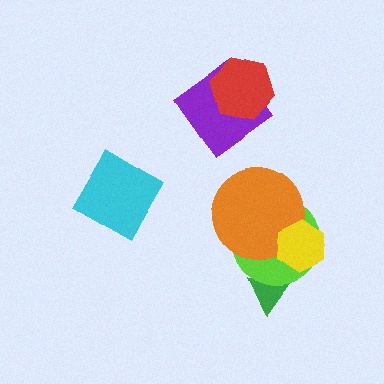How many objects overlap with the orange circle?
2 objects overlap with the orange circle.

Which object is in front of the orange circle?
The yellow hexagon is in front of the orange circle.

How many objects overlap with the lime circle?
3 objects overlap with the lime circle.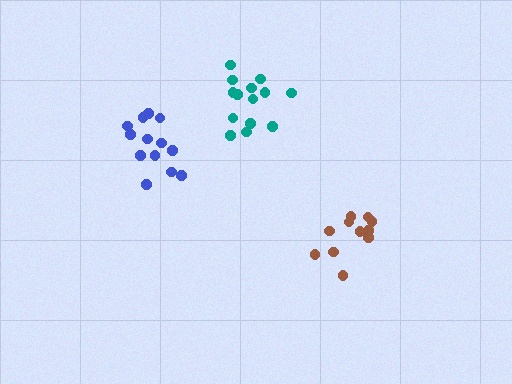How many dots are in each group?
Group 1: 13 dots, Group 2: 11 dots, Group 3: 14 dots (38 total).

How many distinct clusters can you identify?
There are 3 distinct clusters.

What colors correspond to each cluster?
The clusters are colored: blue, brown, teal.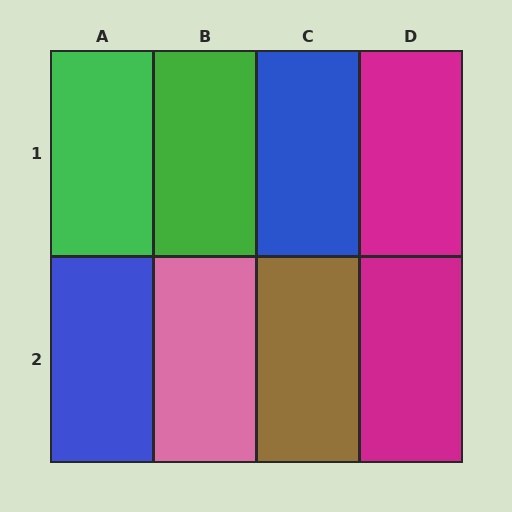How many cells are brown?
1 cell is brown.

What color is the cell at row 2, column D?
Magenta.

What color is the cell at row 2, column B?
Pink.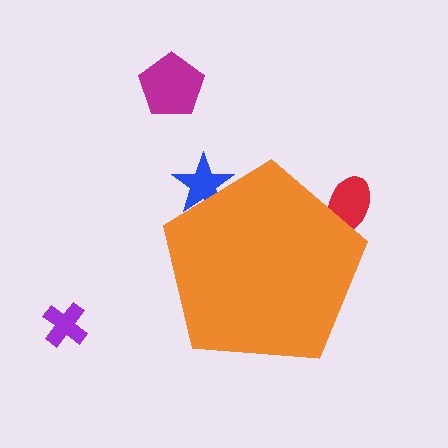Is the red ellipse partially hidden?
Yes, the red ellipse is partially hidden behind the orange pentagon.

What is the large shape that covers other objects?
An orange pentagon.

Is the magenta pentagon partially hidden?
No, the magenta pentagon is fully visible.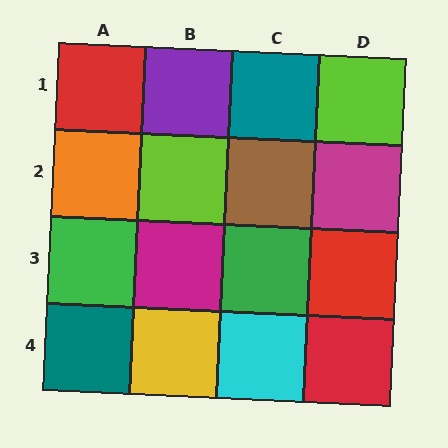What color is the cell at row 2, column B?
Lime.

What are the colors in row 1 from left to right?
Red, purple, teal, lime.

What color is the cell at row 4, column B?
Yellow.